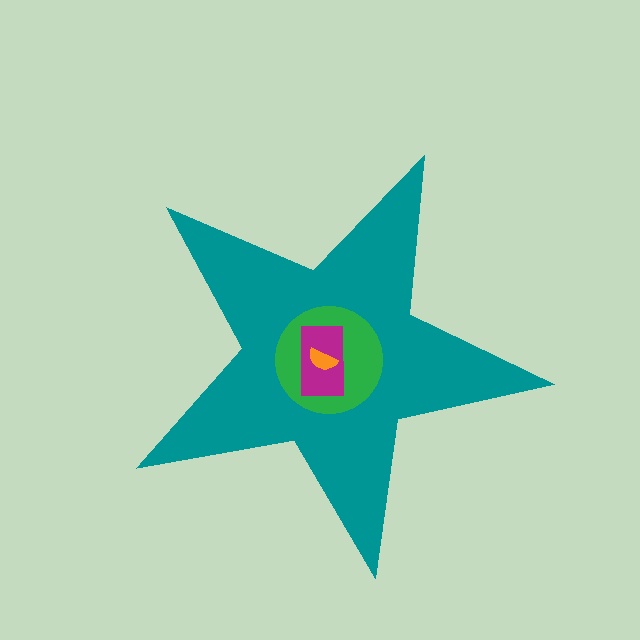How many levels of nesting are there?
4.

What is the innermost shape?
The orange semicircle.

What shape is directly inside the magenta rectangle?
The orange semicircle.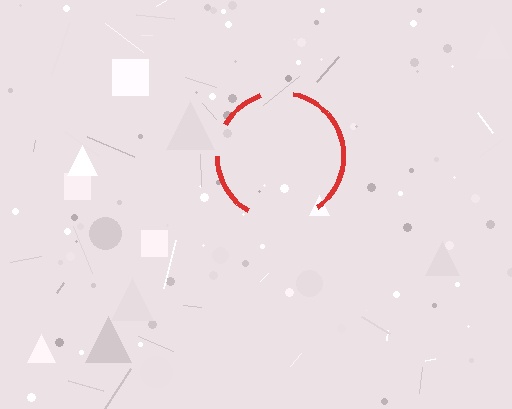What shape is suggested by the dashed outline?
The dashed outline suggests a circle.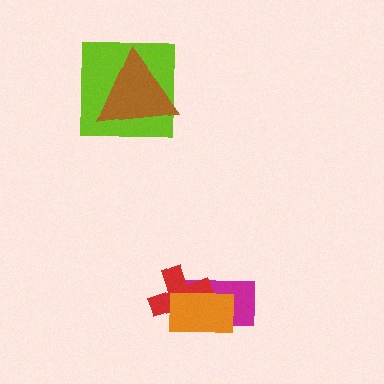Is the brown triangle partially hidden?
No, no other shape covers it.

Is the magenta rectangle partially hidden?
Yes, it is partially covered by another shape.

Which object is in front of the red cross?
The orange rectangle is in front of the red cross.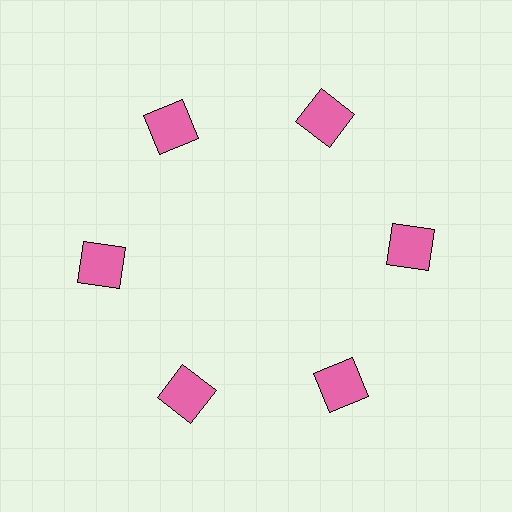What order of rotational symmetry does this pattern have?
This pattern has 6-fold rotational symmetry.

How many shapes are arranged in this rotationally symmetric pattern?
There are 6 shapes, arranged in 6 groups of 1.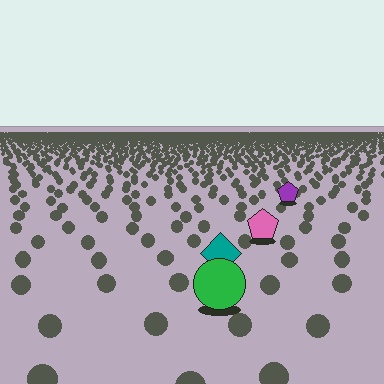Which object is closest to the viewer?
The green circle is closest. The texture marks near it are larger and more spread out.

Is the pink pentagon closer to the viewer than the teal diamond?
No. The teal diamond is closer — you can tell from the texture gradient: the ground texture is coarser near it.